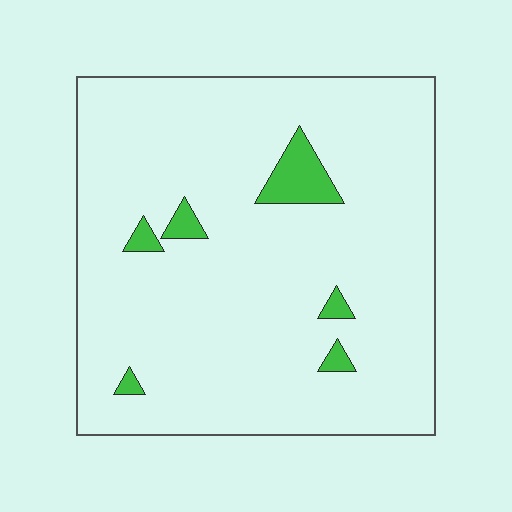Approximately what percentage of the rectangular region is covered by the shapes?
Approximately 5%.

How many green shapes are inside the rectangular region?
6.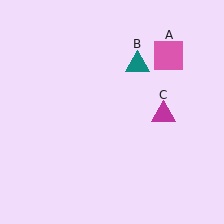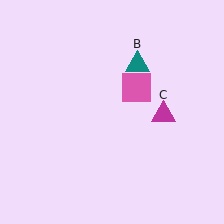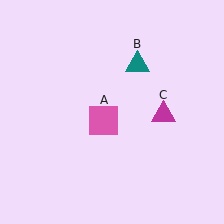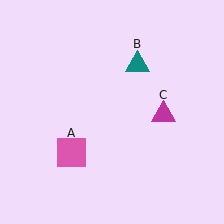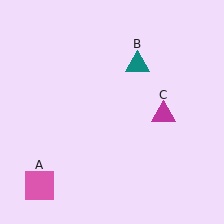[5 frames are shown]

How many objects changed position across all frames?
1 object changed position: pink square (object A).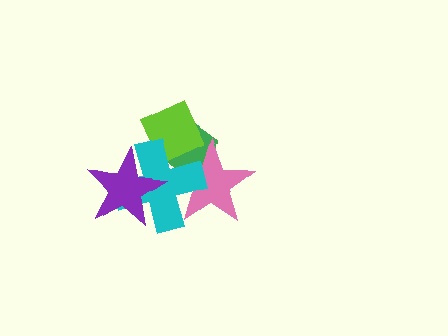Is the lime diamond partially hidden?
Yes, it is partially covered by another shape.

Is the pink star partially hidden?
Yes, it is partially covered by another shape.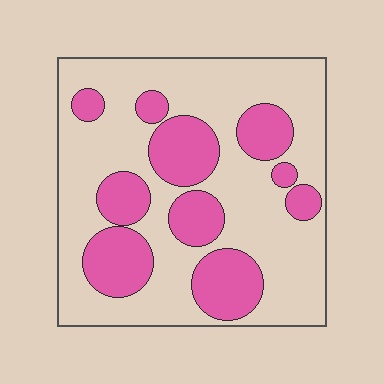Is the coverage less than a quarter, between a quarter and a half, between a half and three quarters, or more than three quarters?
Between a quarter and a half.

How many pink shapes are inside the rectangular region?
10.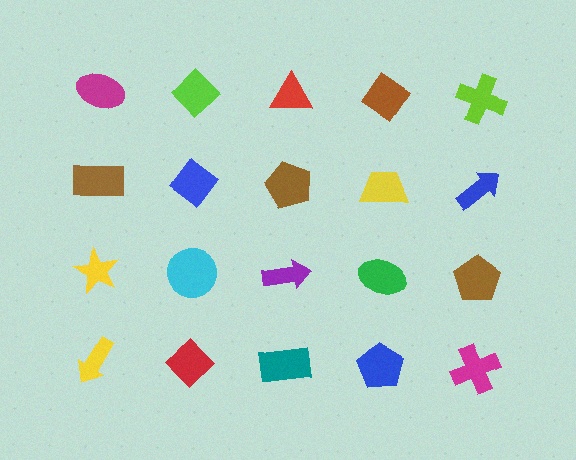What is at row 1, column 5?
A lime cross.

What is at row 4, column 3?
A teal rectangle.